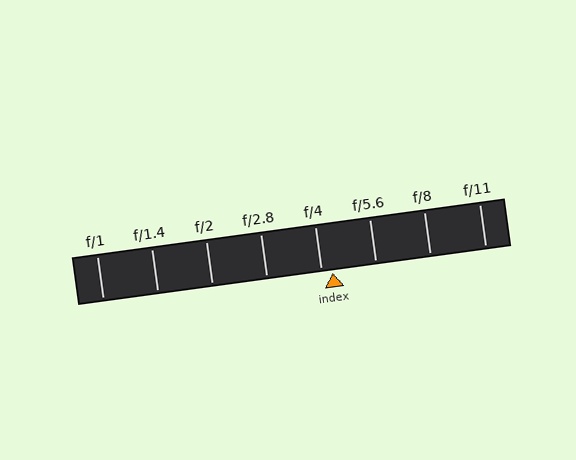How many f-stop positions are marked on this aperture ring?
There are 8 f-stop positions marked.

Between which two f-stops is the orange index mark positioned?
The index mark is between f/4 and f/5.6.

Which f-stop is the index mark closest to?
The index mark is closest to f/4.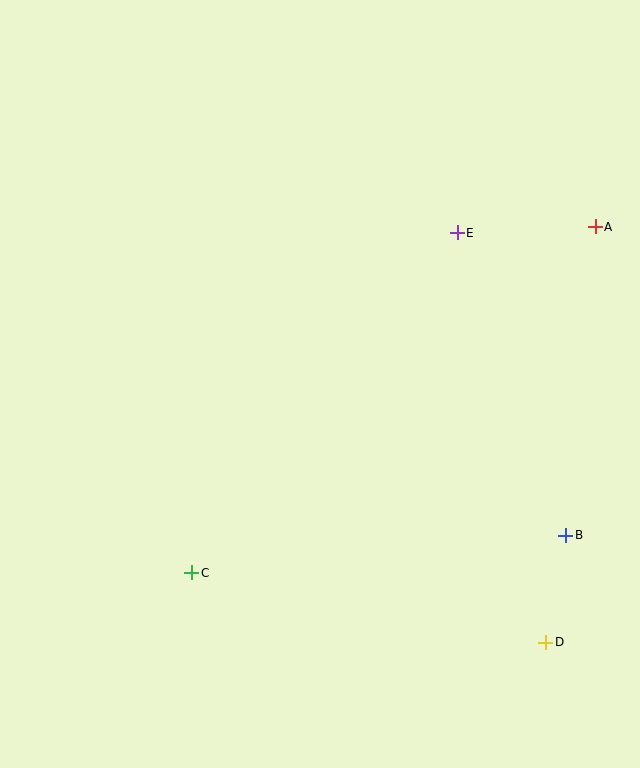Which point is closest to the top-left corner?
Point E is closest to the top-left corner.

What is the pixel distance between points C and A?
The distance between C and A is 532 pixels.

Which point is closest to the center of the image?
Point E at (457, 233) is closest to the center.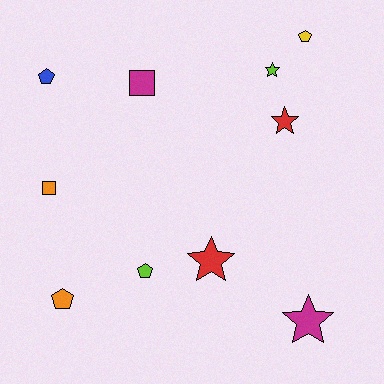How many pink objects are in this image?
There are no pink objects.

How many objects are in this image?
There are 10 objects.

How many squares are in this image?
There are 2 squares.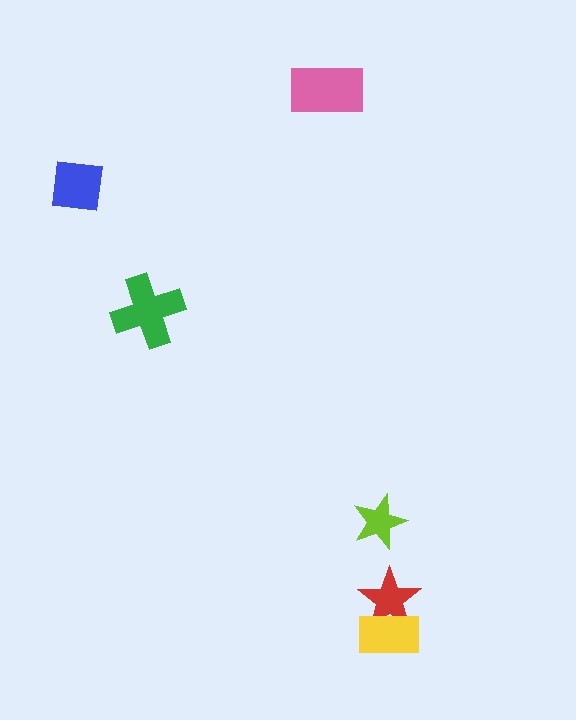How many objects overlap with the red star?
1 object overlaps with the red star.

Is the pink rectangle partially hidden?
No, no other shape covers it.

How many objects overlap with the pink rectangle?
0 objects overlap with the pink rectangle.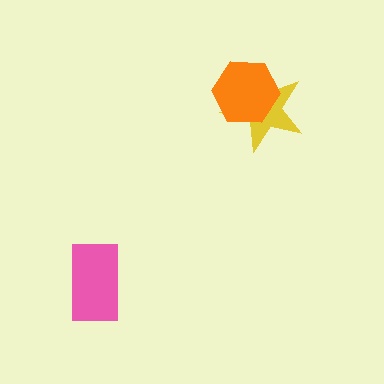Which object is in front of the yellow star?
The orange hexagon is in front of the yellow star.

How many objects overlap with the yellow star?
1 object overlaps with the yellow star.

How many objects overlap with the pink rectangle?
0 objects overlap with the pink rectangle.